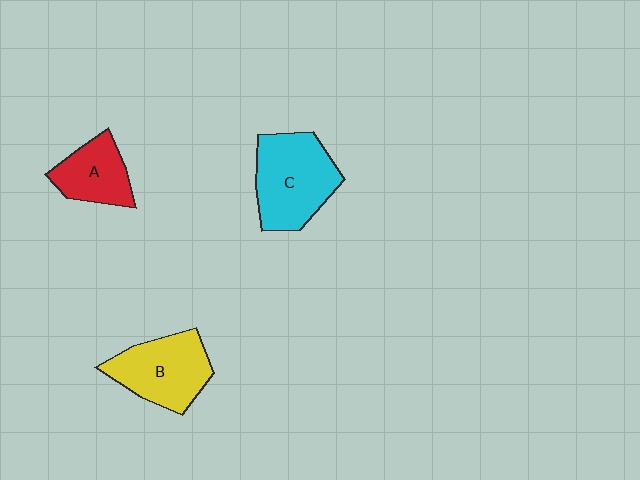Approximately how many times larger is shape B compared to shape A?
Approximately 1.4 times.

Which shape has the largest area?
Shape C (cyan).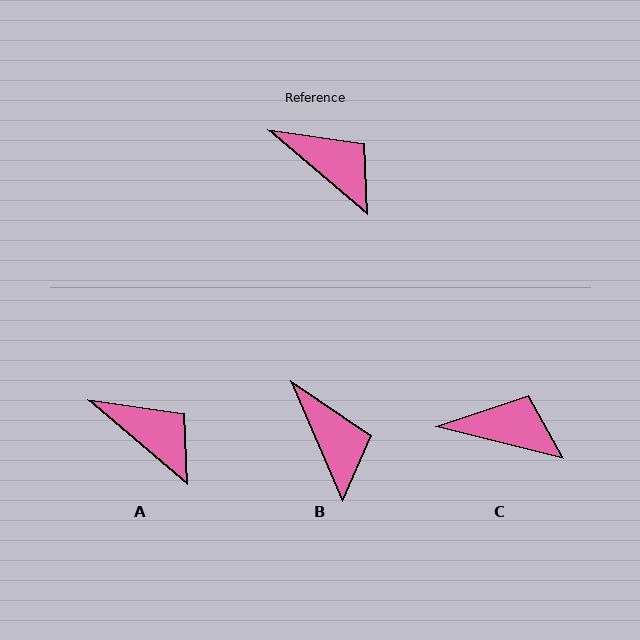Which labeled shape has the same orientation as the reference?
A.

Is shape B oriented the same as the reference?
No, it is off by about 26 degrees.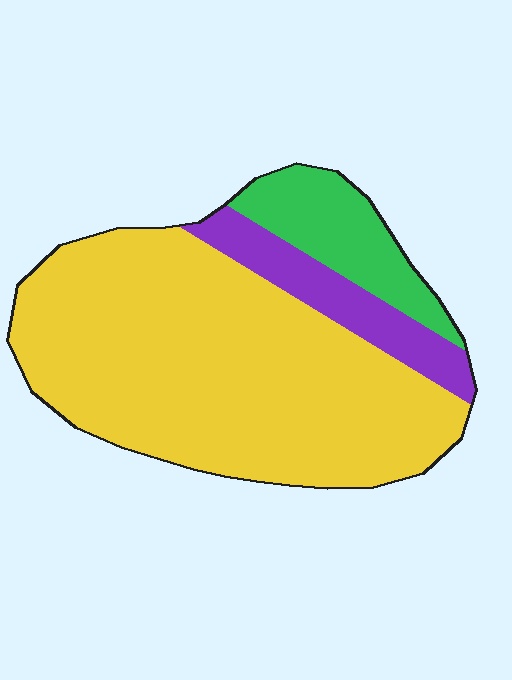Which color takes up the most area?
Yellow, at roughly 75%.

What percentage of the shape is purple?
Purple takes up about one eighth (1/8) of the shape.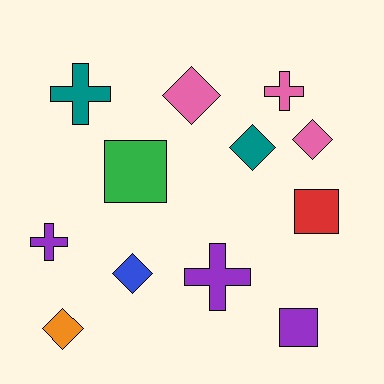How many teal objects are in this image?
There are 2 teal objects.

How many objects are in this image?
There are 12 objects.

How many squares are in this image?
There are 3 squares.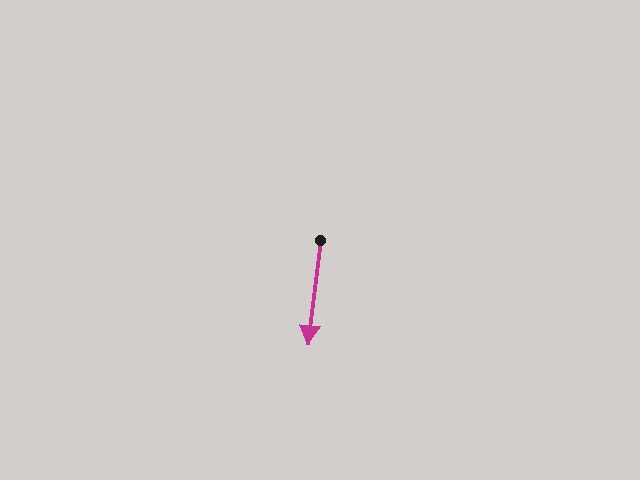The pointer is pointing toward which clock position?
Roughly 6 o'clock.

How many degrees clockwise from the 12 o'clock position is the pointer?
Approximately 187 degrees.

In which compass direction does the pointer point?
South.